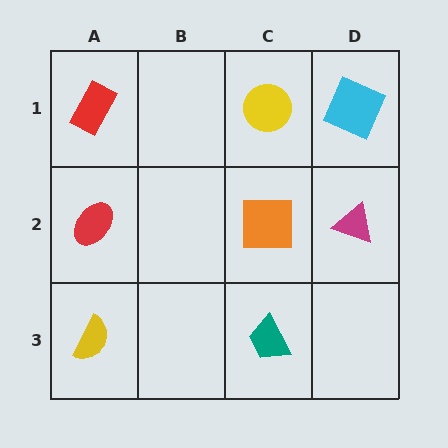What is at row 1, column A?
A red rectangle.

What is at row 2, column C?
An orange square.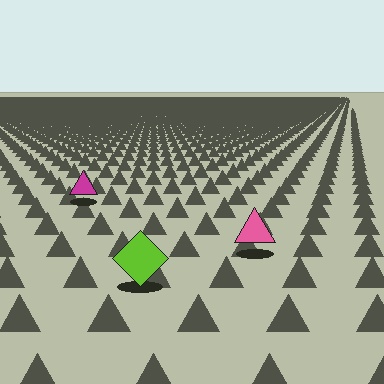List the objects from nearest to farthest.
From nearest to farthest: the lime diamond, the pink triangle, the magenta triangle.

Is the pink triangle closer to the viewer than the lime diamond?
No. The lime diamond is closer — you can tell from the texture gradient: the ground texture is coarser near it.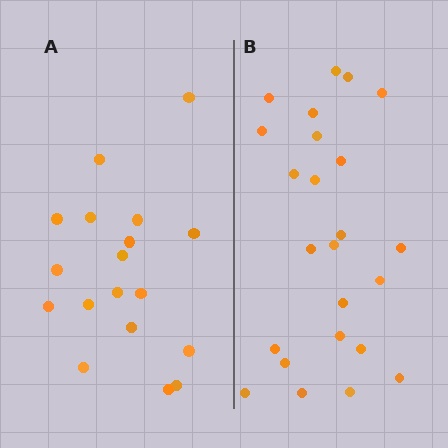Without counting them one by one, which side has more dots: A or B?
Region B (the right region) has more dots.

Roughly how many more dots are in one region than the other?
Region B has about 6 more dots than region A.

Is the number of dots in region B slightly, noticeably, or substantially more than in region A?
Region B has noticeably more, but not dramatically so. The ratio is roughly 1.3 to 1.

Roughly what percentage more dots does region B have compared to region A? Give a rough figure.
About 35% more.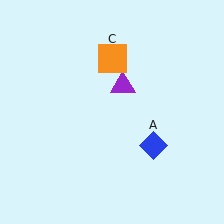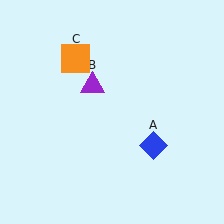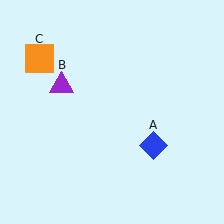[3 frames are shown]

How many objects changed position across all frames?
2 objects changed position: purple triangle (object B), orange square (object C).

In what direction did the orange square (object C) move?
The orange square (object C) moved left.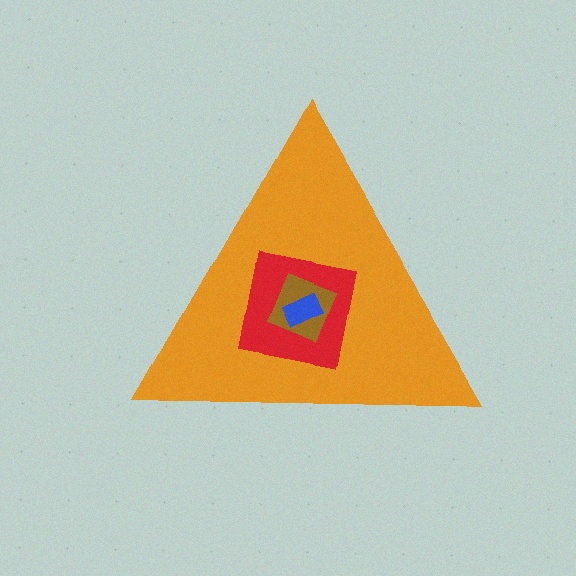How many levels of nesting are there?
4.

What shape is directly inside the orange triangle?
The red square.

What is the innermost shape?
The blue rectangle.